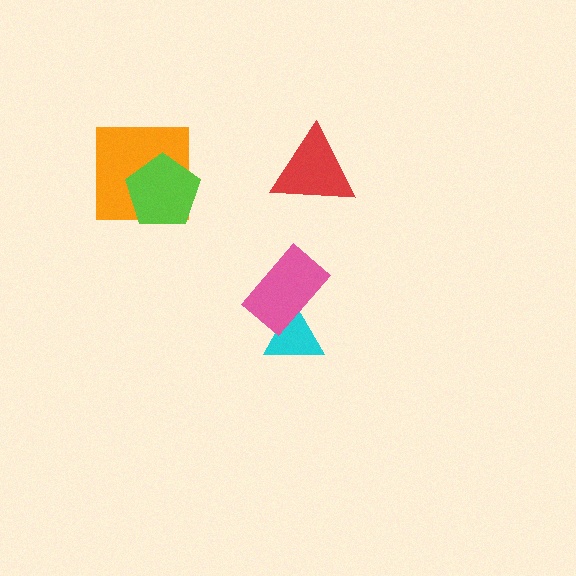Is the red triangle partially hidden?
No, no other shape covers it.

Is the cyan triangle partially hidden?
Yes, it is partially covered by another shape.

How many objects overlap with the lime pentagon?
1 object overlaps with the lime pentagon.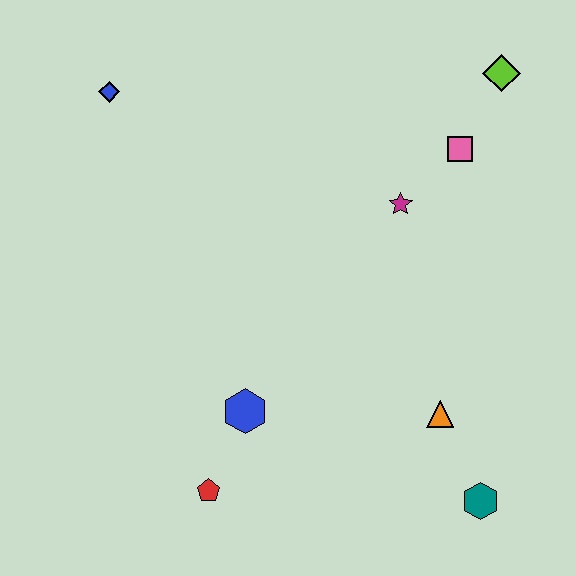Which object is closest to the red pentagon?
The blue hexagon is closest to the red pentagon.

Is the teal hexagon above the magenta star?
No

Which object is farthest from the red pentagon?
The lime diamond is farthest from the red pentagon.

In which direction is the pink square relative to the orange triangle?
The pink square is above the orange triangle.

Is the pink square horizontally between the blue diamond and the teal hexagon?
Yes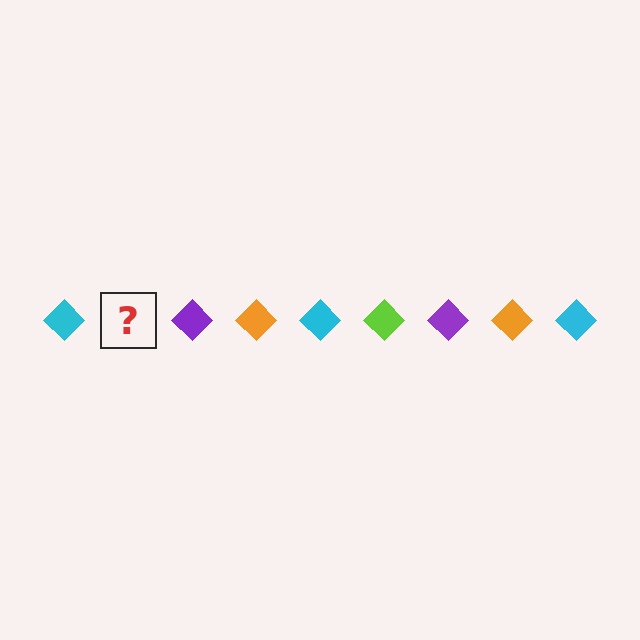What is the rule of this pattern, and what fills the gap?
The rule is that the pattern cycles through cyan, lime, purple, orange diamonds. The gap should be filled with a lime diamond.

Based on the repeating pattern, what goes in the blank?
The blank should be a lime diamond.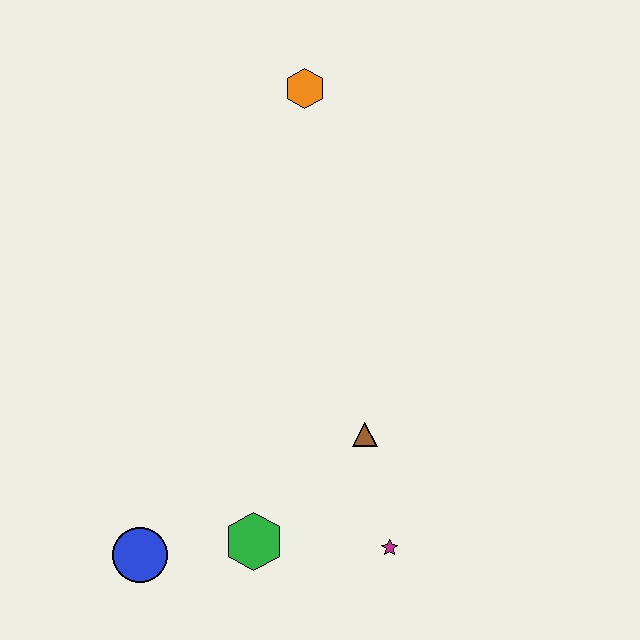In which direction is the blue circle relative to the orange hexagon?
The blue circle is below the orange hexagon.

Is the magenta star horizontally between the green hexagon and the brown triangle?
No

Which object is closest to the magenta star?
The brown triangle is closest to the magenta star.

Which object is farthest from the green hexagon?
The orange hexagon is farthest from the green hexagon.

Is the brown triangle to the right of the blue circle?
Yes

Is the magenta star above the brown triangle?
No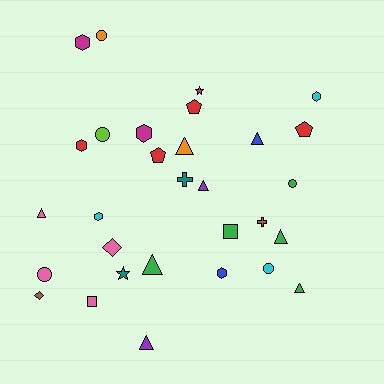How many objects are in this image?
There are 30 objects.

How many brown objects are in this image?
There are 2 brown objects.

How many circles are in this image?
There are 5 circles.